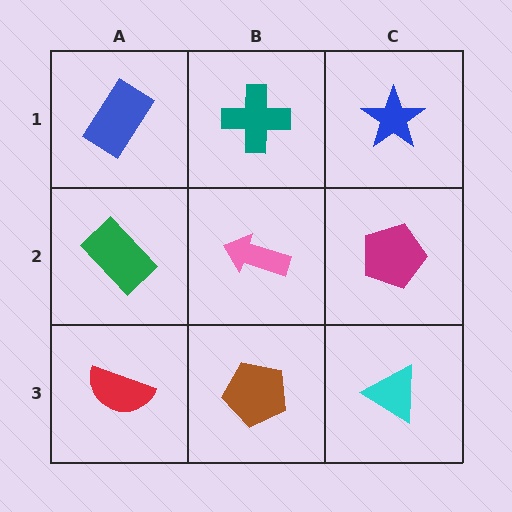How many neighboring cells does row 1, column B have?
3.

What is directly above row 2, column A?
A blue rectangle.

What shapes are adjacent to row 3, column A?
A green rectangle (row 2, column A), a brown pentagon (row 3, column B).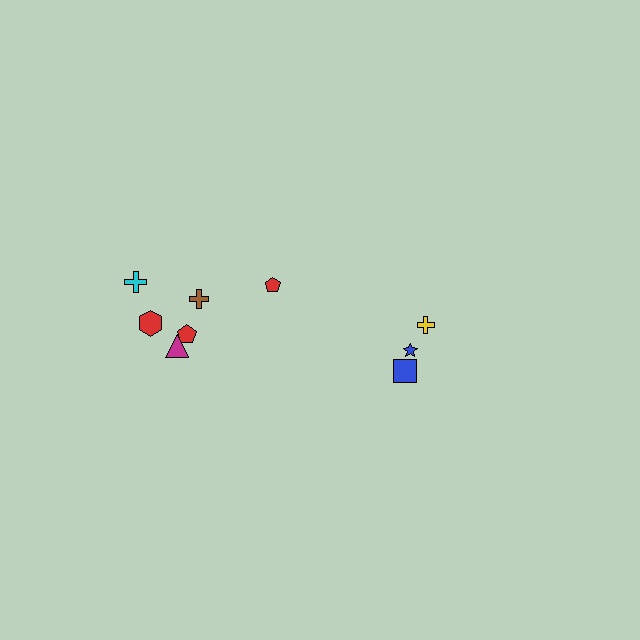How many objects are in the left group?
There are 6 objects.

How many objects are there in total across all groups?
There are 9 objects.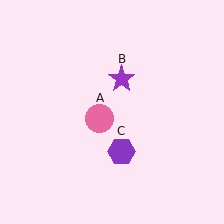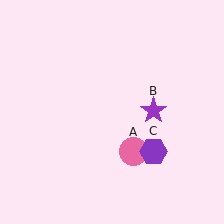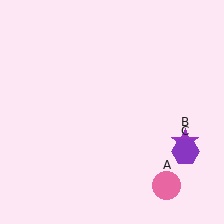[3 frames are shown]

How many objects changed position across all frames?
3 objects changed position: pink circle (object A), purple star (object B), purple hexagon (object C).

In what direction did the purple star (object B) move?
The purple star (object B) moved down and to the right.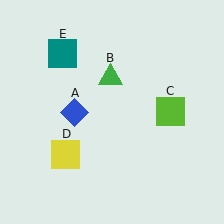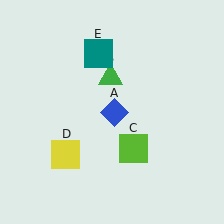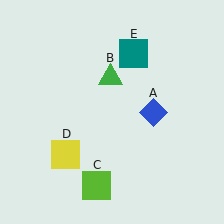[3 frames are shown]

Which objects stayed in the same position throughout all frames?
Green triangle (object B) and yellow square (object D) remained stationary.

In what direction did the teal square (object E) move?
The teal square (object E) moved right.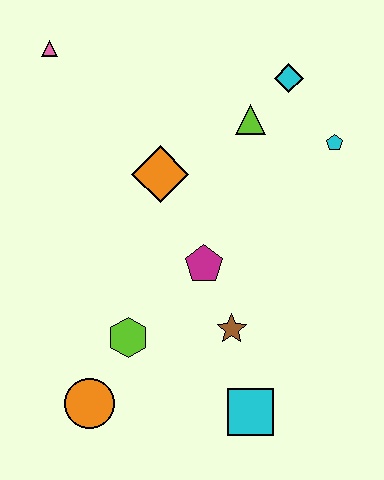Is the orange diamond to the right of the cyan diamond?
No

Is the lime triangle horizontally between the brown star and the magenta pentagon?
No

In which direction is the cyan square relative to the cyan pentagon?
The cyan square is below the cyan pentagon.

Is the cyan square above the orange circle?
No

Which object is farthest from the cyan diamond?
The orange circle is farthest from the cyan diamond.